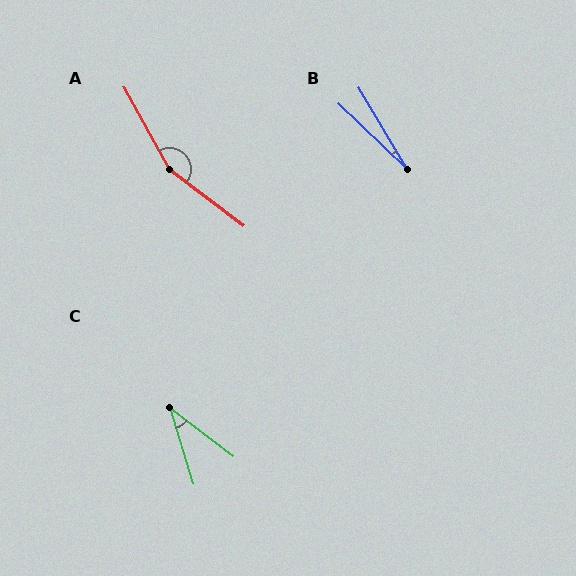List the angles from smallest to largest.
B (16°), C (36°), A (156°).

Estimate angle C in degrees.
Approximately 36 degrees.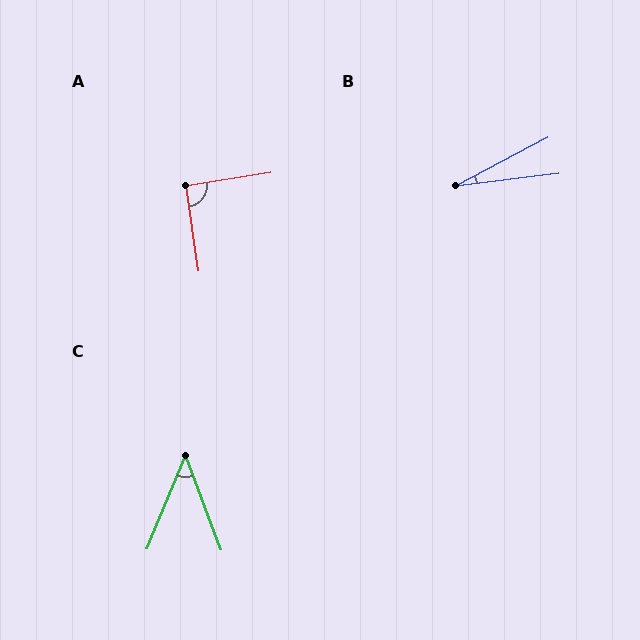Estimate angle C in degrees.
Approximately 43 degrees.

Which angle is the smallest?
B, at approximately 21 degrees.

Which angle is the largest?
A, at approximately 91 degrees.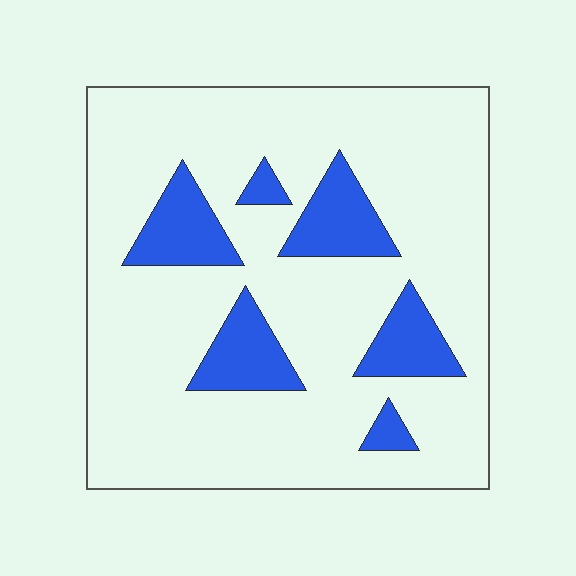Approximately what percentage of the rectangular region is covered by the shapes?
Approximately 20%.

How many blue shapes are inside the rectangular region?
6.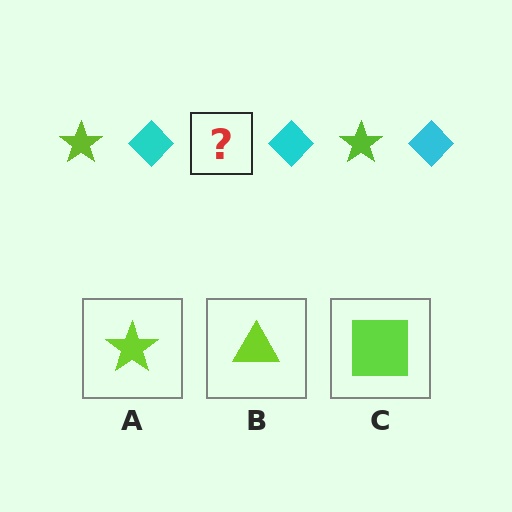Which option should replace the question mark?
Option A.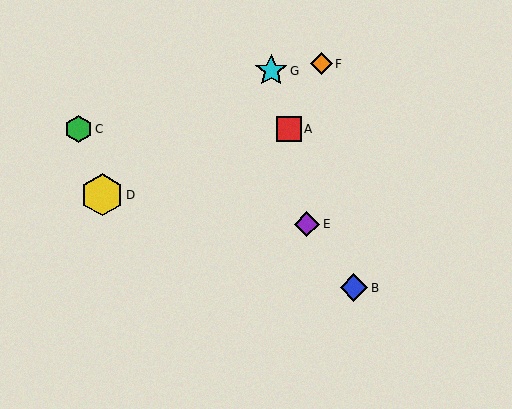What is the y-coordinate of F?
Object F is at y≈64.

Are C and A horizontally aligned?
Yes, both are at y≈129.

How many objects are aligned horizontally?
2 objects (A, C) are aligned horizontally.